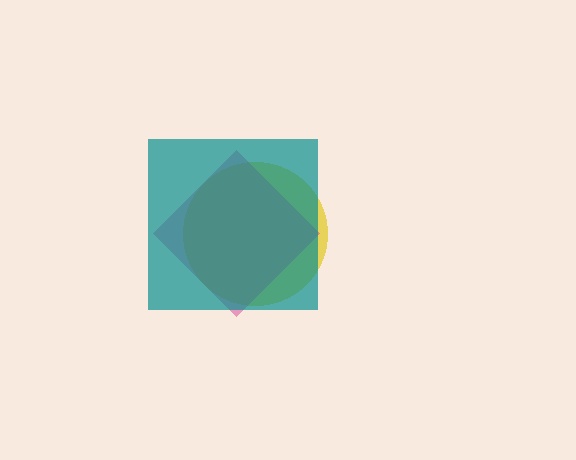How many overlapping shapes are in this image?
There are 3 overlapping shapes in the image.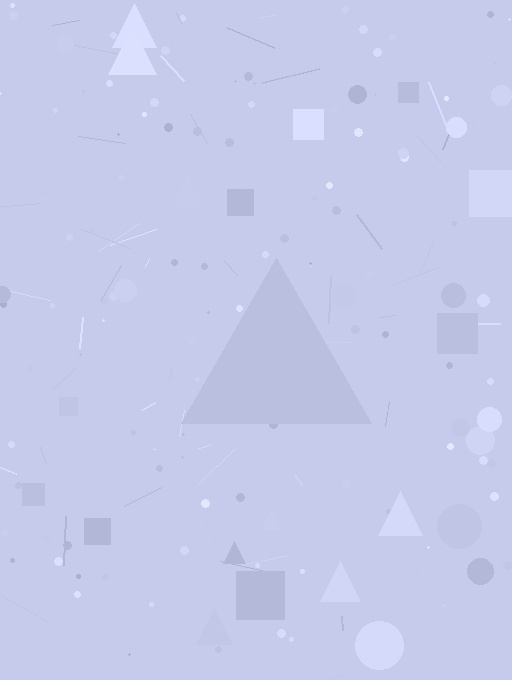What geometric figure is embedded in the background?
A triangle is embedded in the background.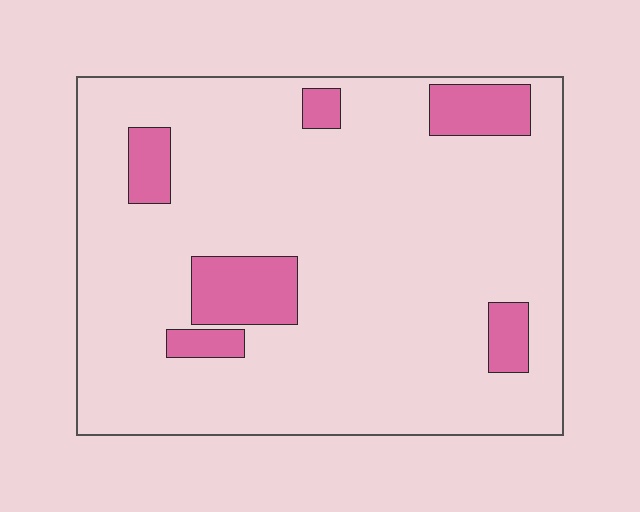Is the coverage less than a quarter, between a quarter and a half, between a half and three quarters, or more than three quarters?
Less than a quarter.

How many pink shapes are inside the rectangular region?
6.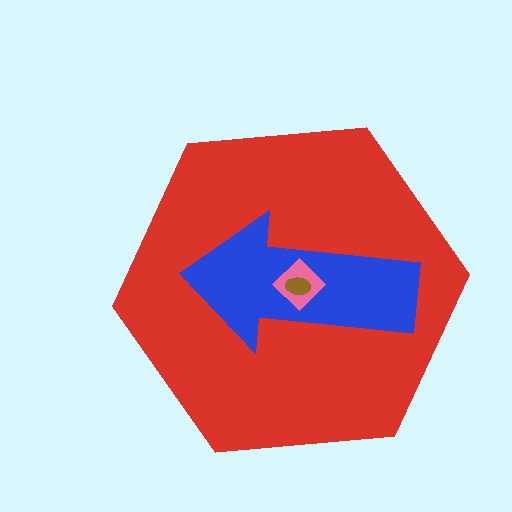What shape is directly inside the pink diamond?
The brown ellipse.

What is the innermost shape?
The brown ellipse.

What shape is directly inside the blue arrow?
The pink diamond.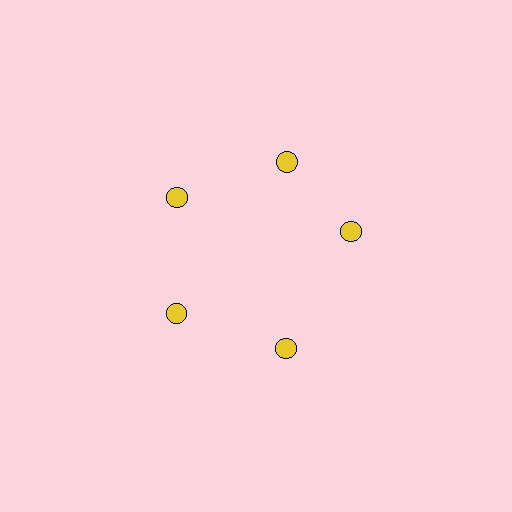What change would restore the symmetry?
The symmetry would be restored by rotating it back into even spacing with its neighbors so that all 5 circles sit at equal angles and equal distance from the center.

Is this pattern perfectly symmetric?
No. The 5 yellow circles are arranged in a ring, but one element near the 3 o'clock position is rotated out of alignment along the ring, breaking the 5-fold rotational symmetry.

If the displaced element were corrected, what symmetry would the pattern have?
It would have 5-fold rotational symmetry — the pattern would map onto itself every 72 degrees.